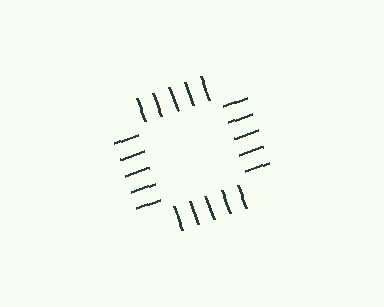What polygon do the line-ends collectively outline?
An illusory square — the line segments terminate on its edges but no continuous stroke is drawn.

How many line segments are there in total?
20 — 5 along each of the 4 edges.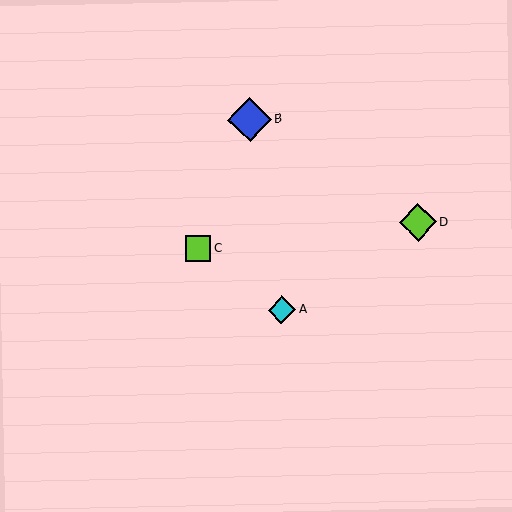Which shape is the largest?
The blue diamond (labeled B) is the largest.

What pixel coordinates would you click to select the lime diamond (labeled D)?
Click at (418, 222) to select the lime diamond D.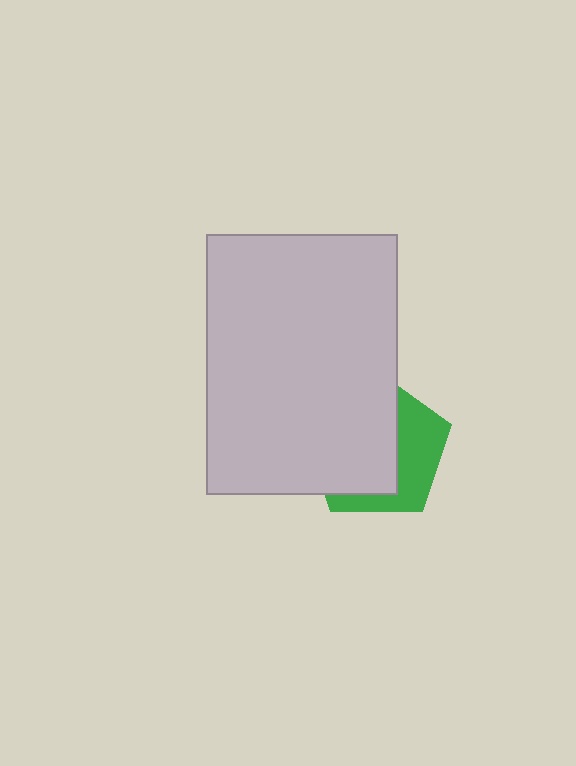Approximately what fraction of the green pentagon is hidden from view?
Roughly 61% of the green pentagon is hidden behind the light gray rectangle.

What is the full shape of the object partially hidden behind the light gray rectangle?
The partially hidden object is a green pentagon.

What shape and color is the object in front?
The object in front is a light gray rectangle.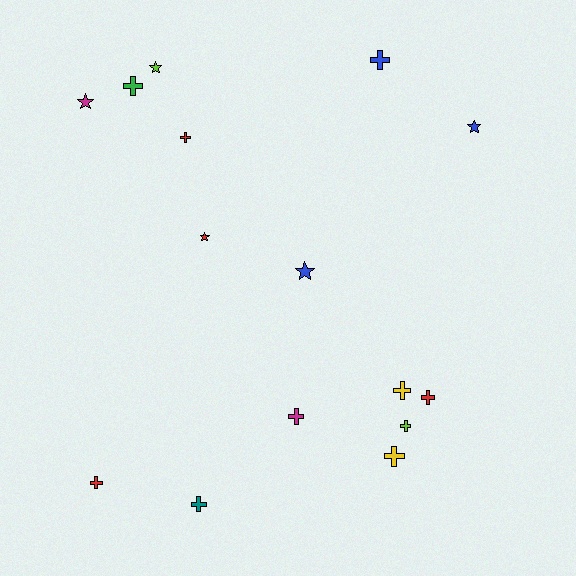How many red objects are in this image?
There are 4 red objects.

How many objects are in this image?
There are 15 objects.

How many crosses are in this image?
There are 10 crosses.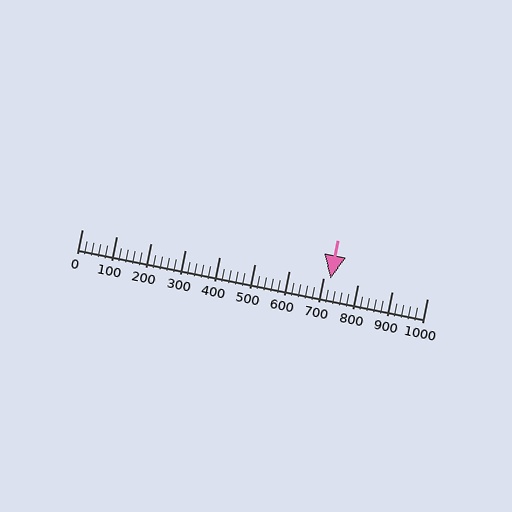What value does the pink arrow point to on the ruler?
The pink arrow points to approximately 720.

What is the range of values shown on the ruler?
The ruler shows values from 0 to 1000.